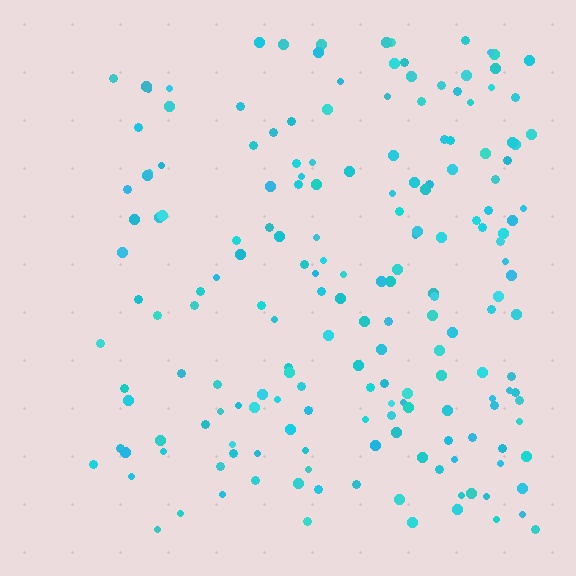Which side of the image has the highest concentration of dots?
The right.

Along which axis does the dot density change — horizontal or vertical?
Horizontal.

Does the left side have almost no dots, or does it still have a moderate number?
Still a moderate number, just noticeably fewer than the right.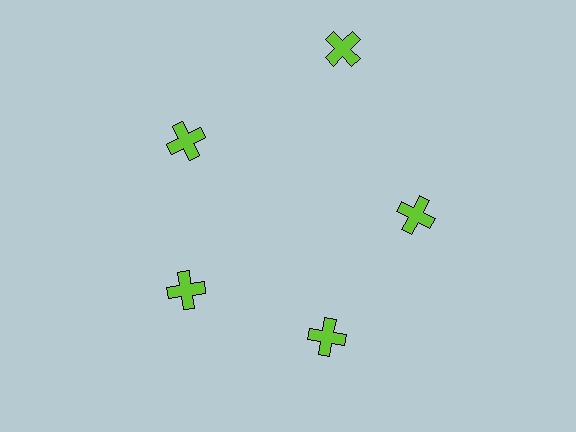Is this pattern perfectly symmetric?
No. The 5 lime crosses are arranged in a ring, but one element near the 1 o'clock position is pushed outward from the center, breaking the 5-fold rotational symmetry.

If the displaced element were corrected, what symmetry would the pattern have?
It would have 5-fold rotational symmetry — the pattern would map onto itself every 72 degrees.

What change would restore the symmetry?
The symmetry would be restored by moving it inward, back onto the ring so that all 5 crosses sit at equal angles and equal distance from the center.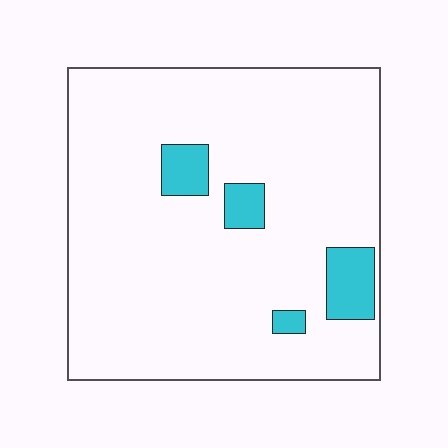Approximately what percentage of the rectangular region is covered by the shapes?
Approximately 10%.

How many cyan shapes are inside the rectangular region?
4.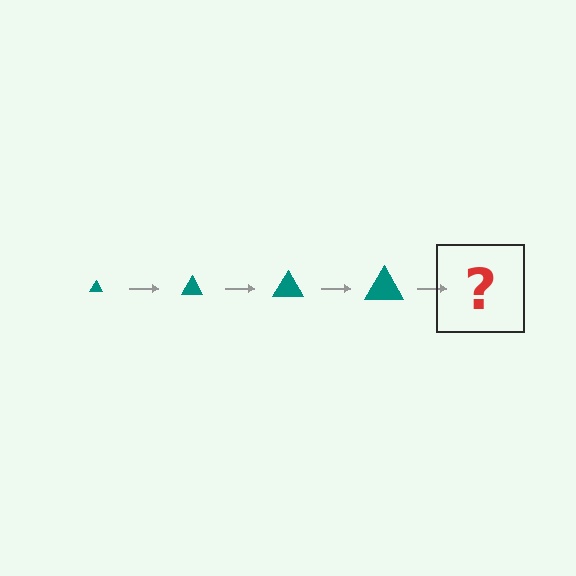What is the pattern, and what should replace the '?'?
The pattern is that the triangle gets progressively larger each step. The '?' should be a teal triangle, larger than the previous one.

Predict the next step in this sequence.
The next step is a teal triangle, larger than the previous one.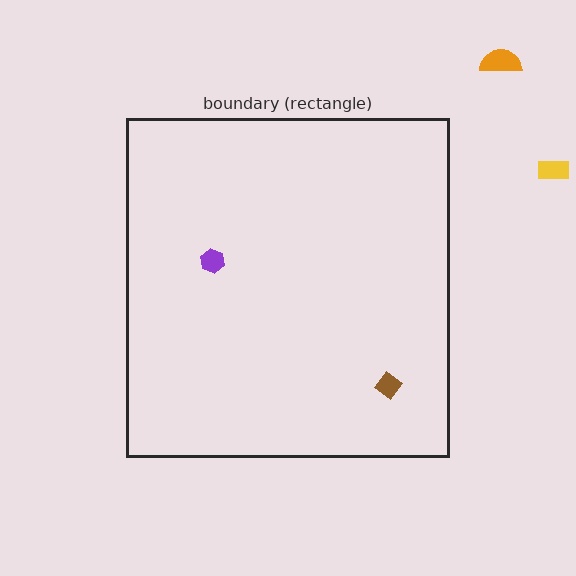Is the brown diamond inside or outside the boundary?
Inside.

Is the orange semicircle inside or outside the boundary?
Outside.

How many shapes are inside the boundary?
2 inside, 2 outside.